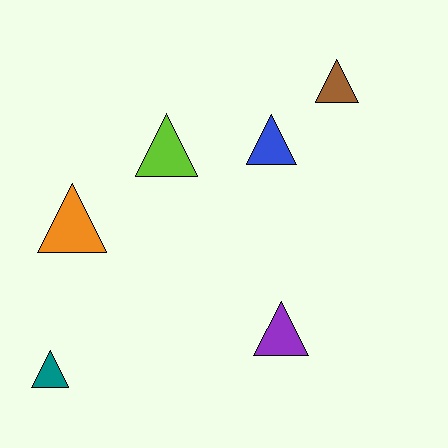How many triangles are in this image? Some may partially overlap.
There are 6 triangles.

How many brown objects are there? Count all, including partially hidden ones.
There is 1 brown object.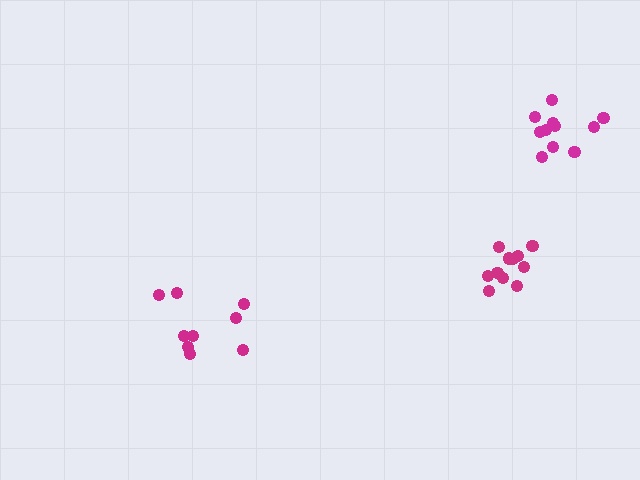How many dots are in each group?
Group 1: 11 dots, Group 2: 9 dots, Group 3: 11 dots (31 total).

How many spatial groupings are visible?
There are 3 spatial groupings.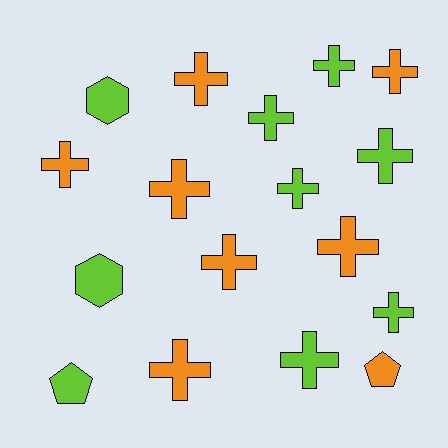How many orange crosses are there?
There are 7 orange crosses.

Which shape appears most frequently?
Cross, with 13 objects.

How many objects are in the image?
There are 17 objects.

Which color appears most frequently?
Lime, with 9 objects.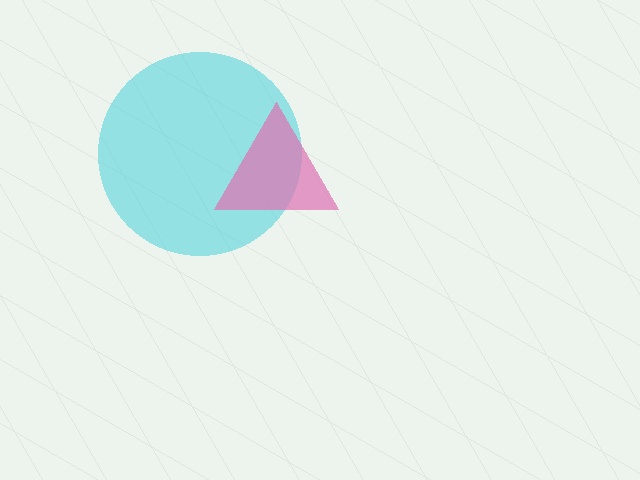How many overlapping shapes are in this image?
There are 2 overlapping shapes in the image.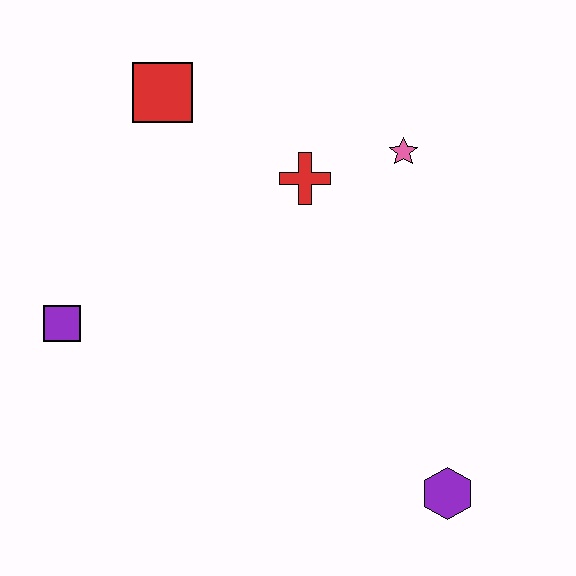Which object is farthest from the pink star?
The purple square is farthest from the pink star.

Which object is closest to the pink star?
The red cross is closest to the pink star.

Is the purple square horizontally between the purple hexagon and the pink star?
No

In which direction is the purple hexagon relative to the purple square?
The purple hexagon is to the right of the purple square.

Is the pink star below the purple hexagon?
No